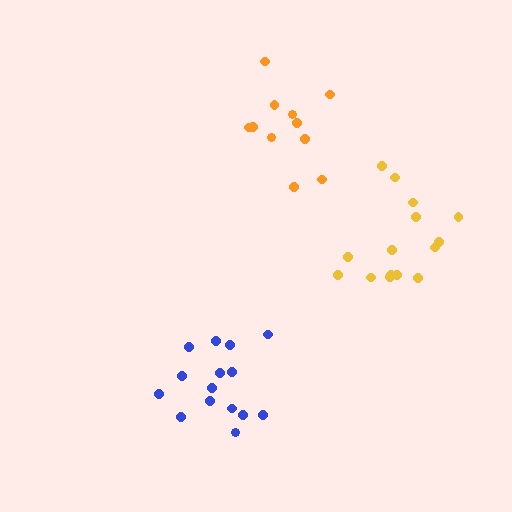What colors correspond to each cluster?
The clusters are colored: blue, orange, yellow.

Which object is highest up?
The orange cluster is topmost.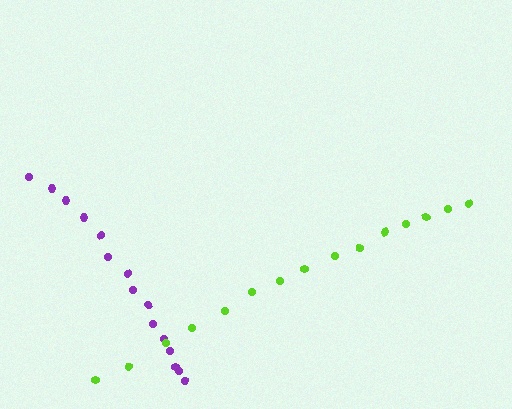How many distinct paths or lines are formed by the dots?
There are 2 distinct paths.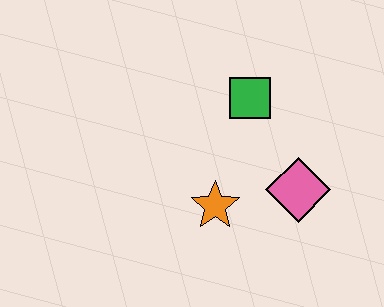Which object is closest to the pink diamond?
The orange star is closest to the pink diamond.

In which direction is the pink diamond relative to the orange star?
The pink diamond is to the right of the orange star.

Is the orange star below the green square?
Yes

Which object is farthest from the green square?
The orange star is farthest from the green square.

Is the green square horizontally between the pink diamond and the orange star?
Yes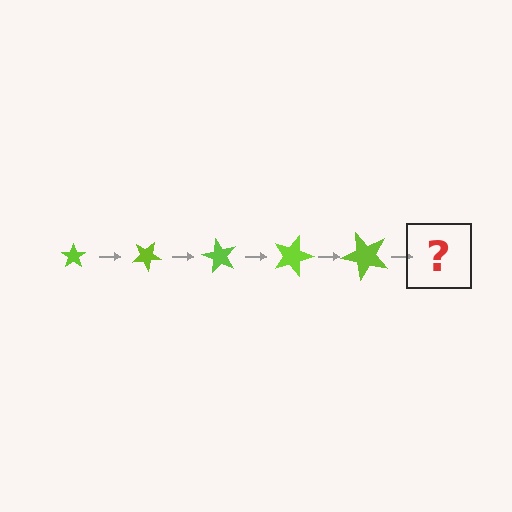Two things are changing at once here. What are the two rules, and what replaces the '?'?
The two rules are that the star grows larger each step and it rotates 30 degrees each step. The '?' should be a star, larger than the previous one and rotated 150 degrees from the start.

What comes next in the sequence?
The next element should be a star, larger than the previous one and rotated 150 degrees from the start.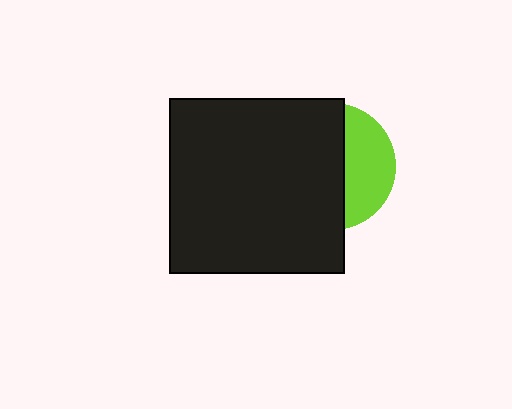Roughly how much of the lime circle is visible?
A small part of it is visible (roughly 37%).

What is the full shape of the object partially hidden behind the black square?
The partially hidden object is a lime circle.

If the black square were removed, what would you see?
You would see the complete lime circle.